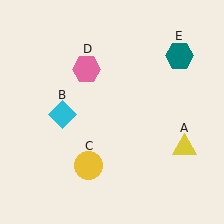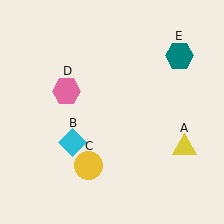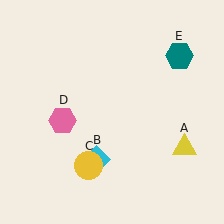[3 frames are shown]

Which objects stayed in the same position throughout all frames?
Yellow triangle (object A) and yellow circle (object C) and teal hexagon (object E) remained stationary.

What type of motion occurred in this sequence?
The cyan diamond (object B), pink hexagon (object D) rotated counterclockwise around the center of the scene.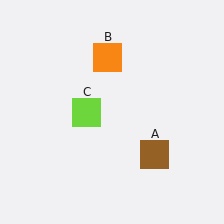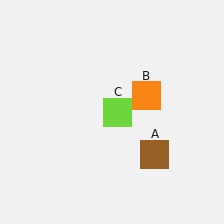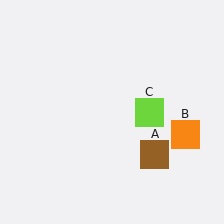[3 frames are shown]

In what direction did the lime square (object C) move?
The lime square (object C) moved right.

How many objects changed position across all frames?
2 objects changed position: orange square (object B), lime square (object C).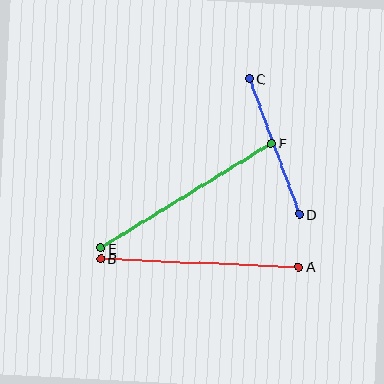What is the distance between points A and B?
The distance is approximately 198 pixels.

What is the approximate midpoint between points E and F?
The midpoint is at approximately (186, 196) pixels.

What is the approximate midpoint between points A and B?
The midpoint is at approximately (200, 263) pixels.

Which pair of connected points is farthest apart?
Points E and F are farthest apart.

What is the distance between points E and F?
The distance is approximately 200 pixels.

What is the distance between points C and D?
The distance is approximately 145 pixels.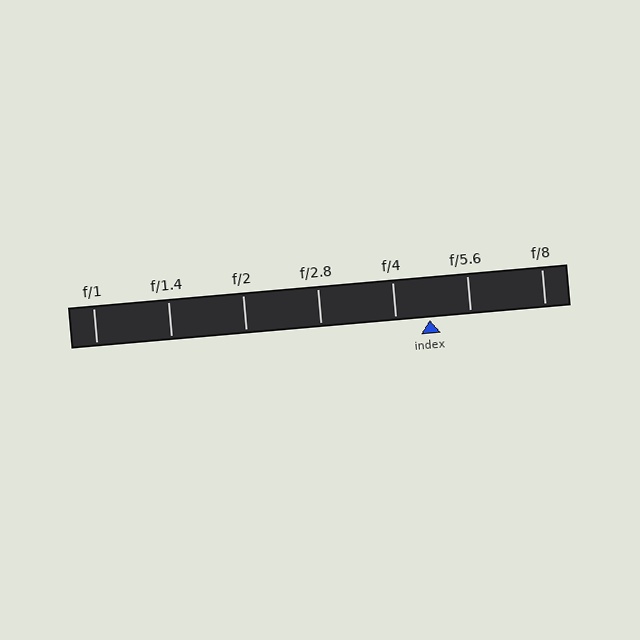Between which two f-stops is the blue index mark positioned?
The index mark is between f/4 and f/5.6.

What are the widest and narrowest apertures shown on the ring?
The widest aperture shown is f/1 and the narrowest is f/8.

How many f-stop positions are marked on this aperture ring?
There are 7 f-stop positions marked.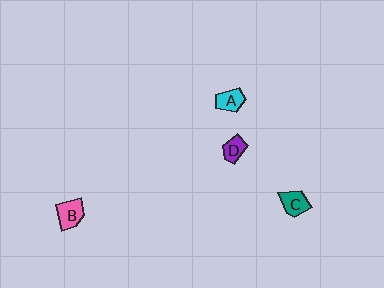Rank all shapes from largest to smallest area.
From largest to smallest: B (pink), C (teal), A (cyan), D (purple).